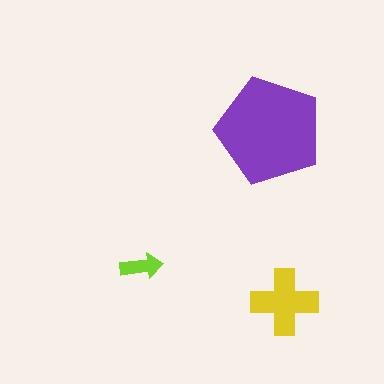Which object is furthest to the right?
The yellow cross is rightmost.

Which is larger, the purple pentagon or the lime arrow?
The purple pentagon.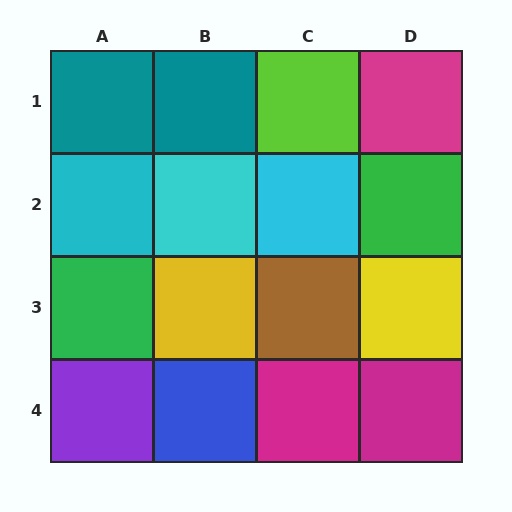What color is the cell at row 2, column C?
Cyan.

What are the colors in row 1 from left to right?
Teal, teal, lime, magenta.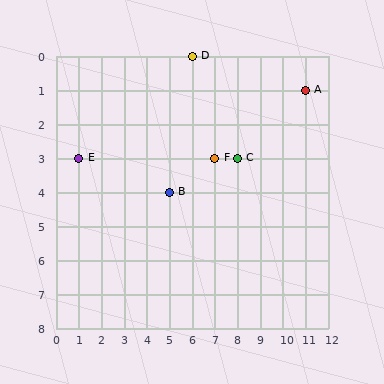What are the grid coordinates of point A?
Point A is at grid coordinates (11, 1).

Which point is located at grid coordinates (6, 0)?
Point D is at (6, 0).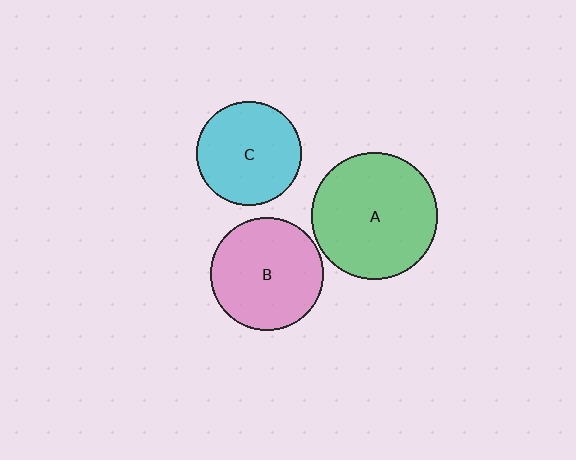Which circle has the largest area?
Circle A (green).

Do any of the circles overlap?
No, none of the circles overlap.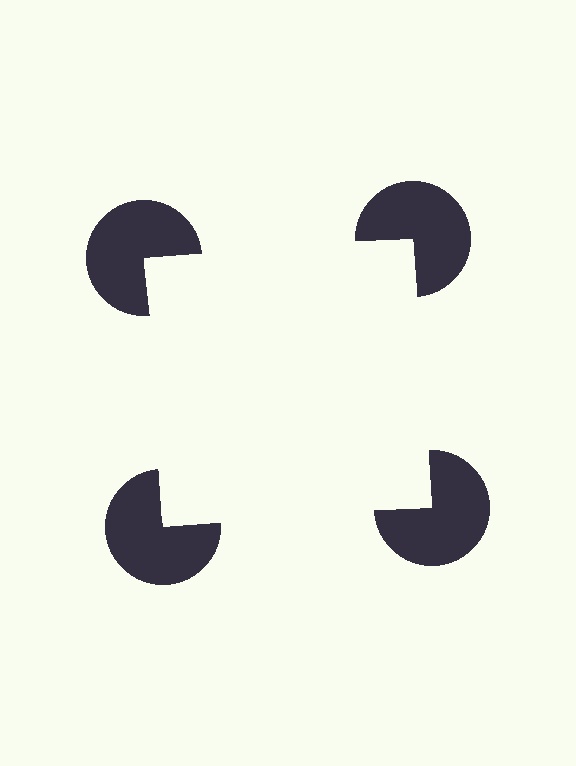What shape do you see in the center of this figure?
An illusory square — its edges are inferred from the aligned wedge cuts in the pac-man discs, not physically drawn.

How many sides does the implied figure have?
4 sides.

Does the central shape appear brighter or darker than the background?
It typically appears slightly brighter than the background, even though no actual brightness change is drawn.